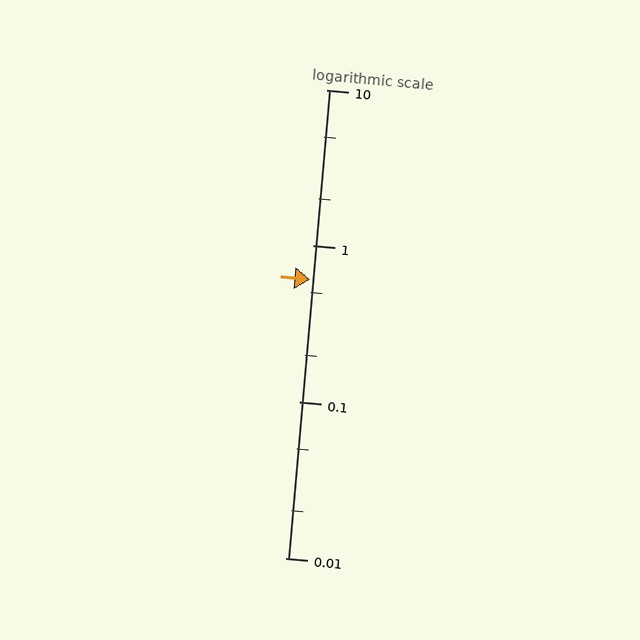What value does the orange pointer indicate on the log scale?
The pointer indicates approximately 0.61.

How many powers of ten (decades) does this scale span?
The scale spans 3 decades, from 0.01 to 10.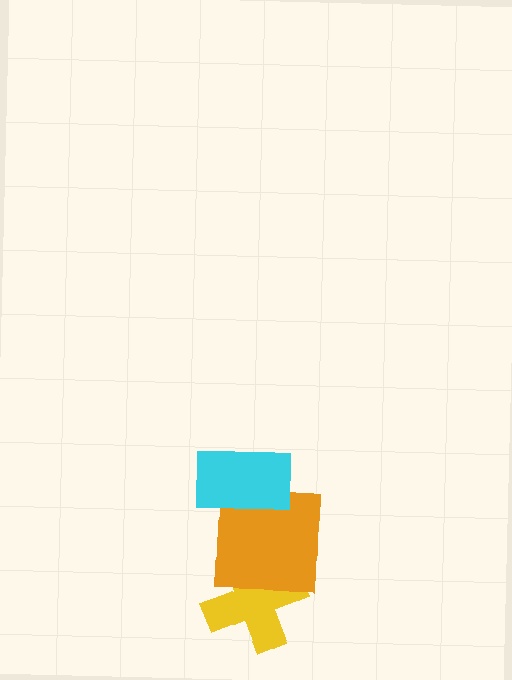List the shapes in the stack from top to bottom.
From top to bottom: the cyan rectangle, the orange square, the yellow cross.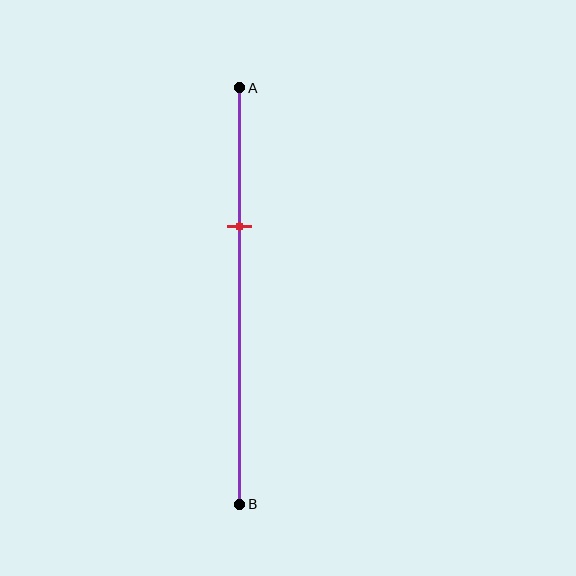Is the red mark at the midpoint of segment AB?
No, the mark is at about 35% from A, not at the 50% midpoint.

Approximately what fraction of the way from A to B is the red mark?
The red mark is approximately 35% of the way from A to B.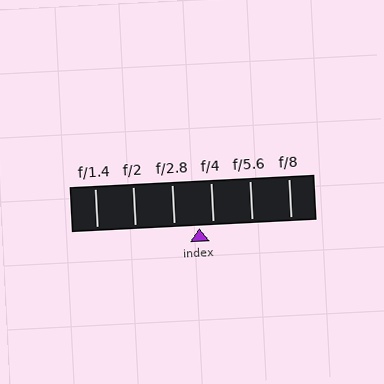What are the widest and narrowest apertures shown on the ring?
The widest aperture shown is f/1.4 and the narrowest is f/8.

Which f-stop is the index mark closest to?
The index mark is closest to f/4.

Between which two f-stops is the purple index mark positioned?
The index mark is between f/2.8 and f/4.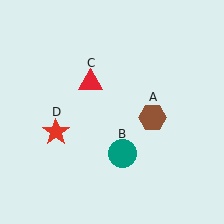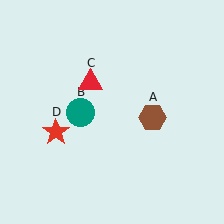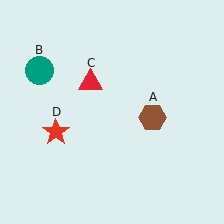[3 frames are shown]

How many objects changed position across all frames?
1 object changed position: teal circle (object B).